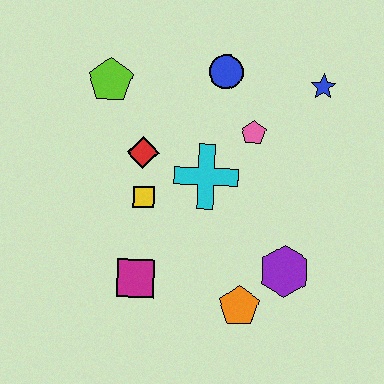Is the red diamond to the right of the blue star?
No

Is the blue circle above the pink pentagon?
Yes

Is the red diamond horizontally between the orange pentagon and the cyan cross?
No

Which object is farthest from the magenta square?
The blue star is farthest from the magenta square.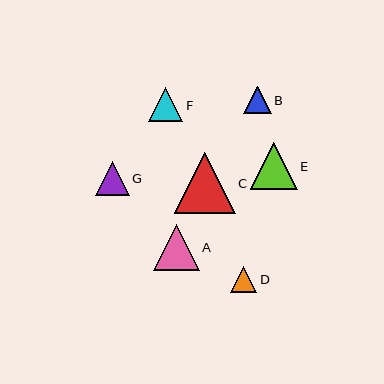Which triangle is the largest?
Triangle C is the largest with a size of approximately 61 pixels.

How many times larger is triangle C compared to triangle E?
Triangle C is approximately 1.3 times the size of triangle E.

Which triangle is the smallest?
Triangle D is the smallest with a size of approximately 26 pixels.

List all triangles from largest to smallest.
From largest to smallest: C, E, A, F, G, B, D.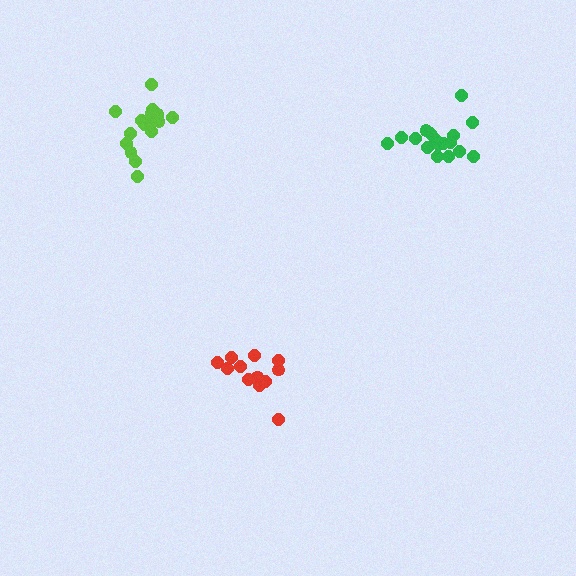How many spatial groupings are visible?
There are 3 spatial groupings.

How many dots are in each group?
Group 1: 12 dots, Group 2: 16 dots, Group 3: 17 dots (45 total).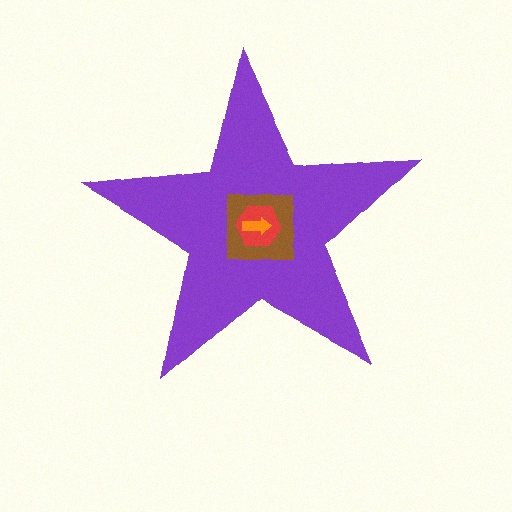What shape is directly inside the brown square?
The red hexagon.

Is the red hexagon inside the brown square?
Yes.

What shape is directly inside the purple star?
The brown square.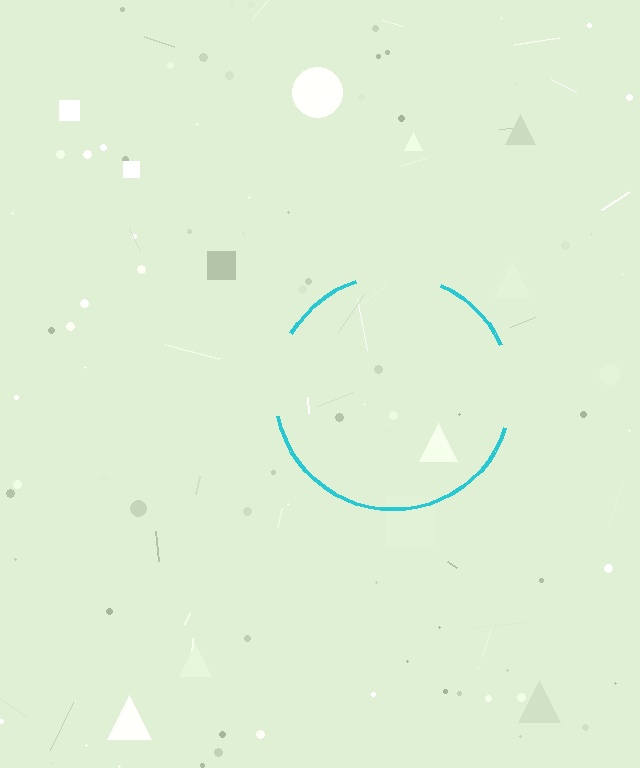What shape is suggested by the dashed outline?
The dashed outline suggests a circle.